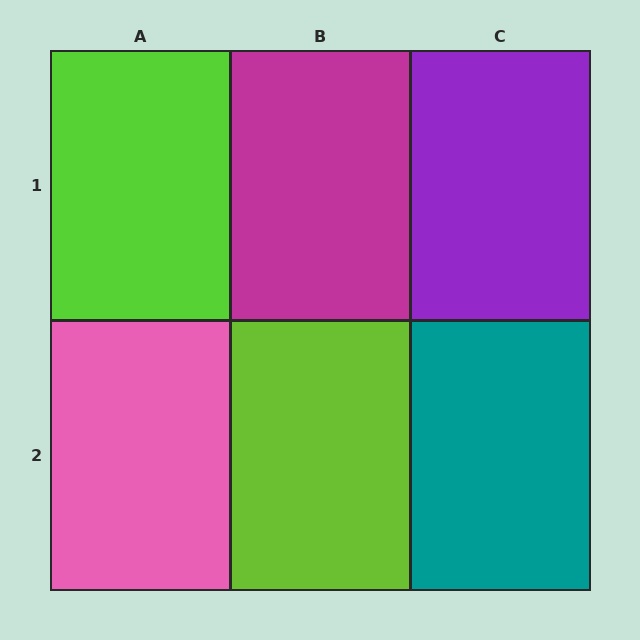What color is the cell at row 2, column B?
Lime.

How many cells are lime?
2 cells are lime.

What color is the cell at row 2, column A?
Pink.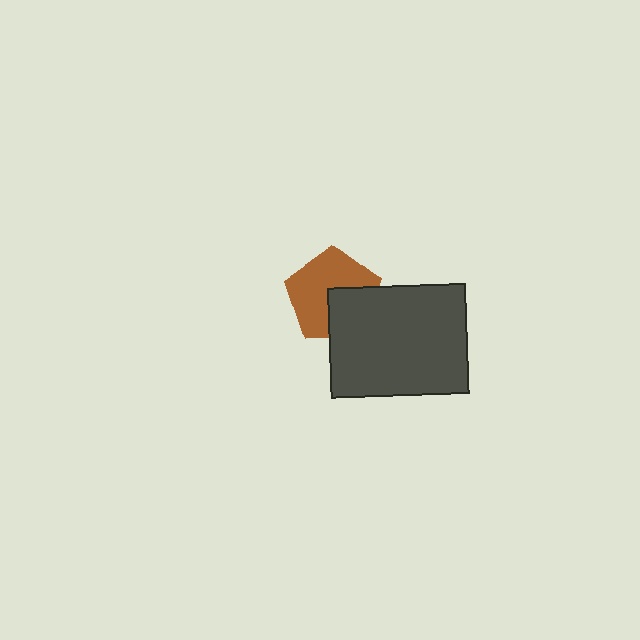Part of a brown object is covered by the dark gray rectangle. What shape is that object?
It is a pentagon.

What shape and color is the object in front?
The object in front is a dark gray rectangle.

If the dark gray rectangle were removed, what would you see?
You would see the complete brown pentagon.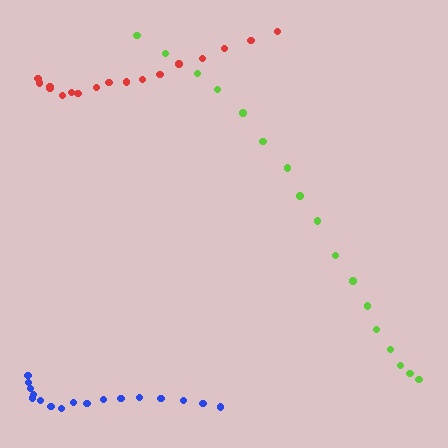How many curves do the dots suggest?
There are 3 distinct paths.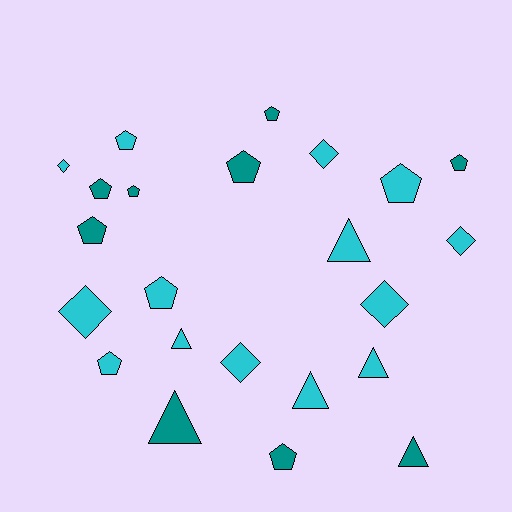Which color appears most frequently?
Cyan, with 14 objects.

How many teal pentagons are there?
There are 7 teal pentagons.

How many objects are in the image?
There are 23 objects.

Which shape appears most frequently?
Pentagon, with 11 objects.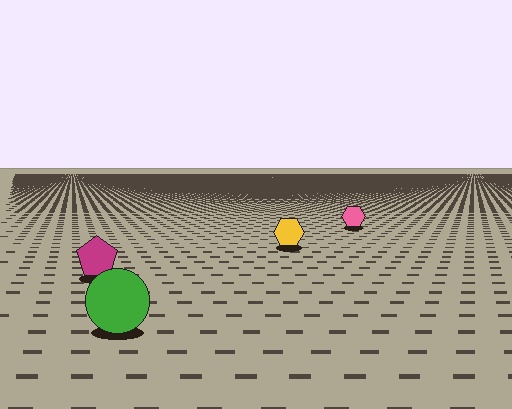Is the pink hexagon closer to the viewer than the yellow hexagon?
No. The yellow hexagon is closer — you can tell from the texture gradient: the ground texture is coarser near it.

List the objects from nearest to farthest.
From nearest to farthest: the green circle, the magenta pentagon, the yellow hexagon, the pink hexagon.